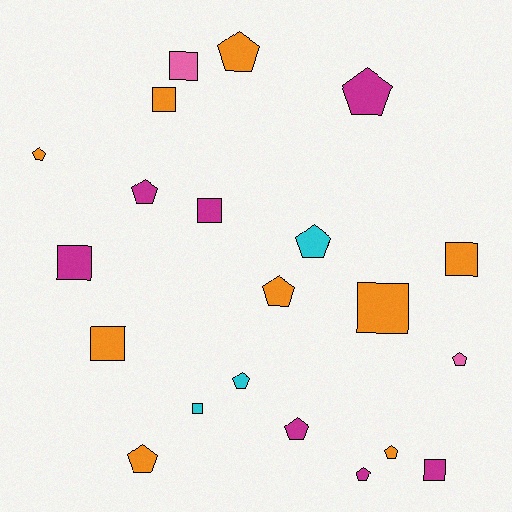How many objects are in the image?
There are 21 objects.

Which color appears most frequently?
Orange, with 9 objects.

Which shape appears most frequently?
Pentagon, with 12 objects.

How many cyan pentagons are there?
There are 2 cyan pentagons.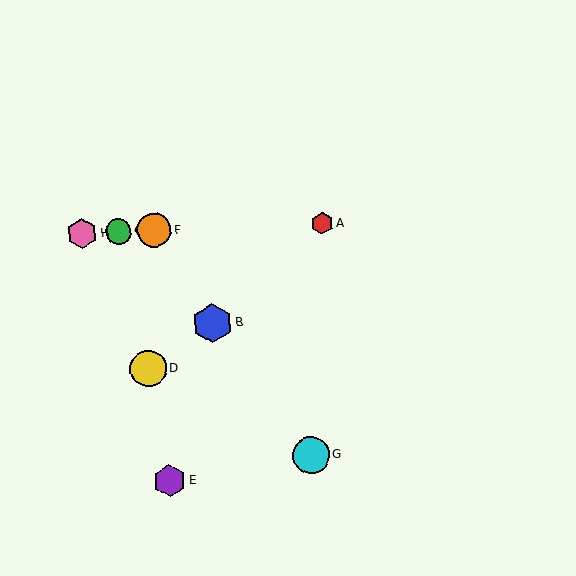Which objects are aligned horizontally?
Objects A, C, F, H are aligned horizontally.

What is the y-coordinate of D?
Object D is at y≈369.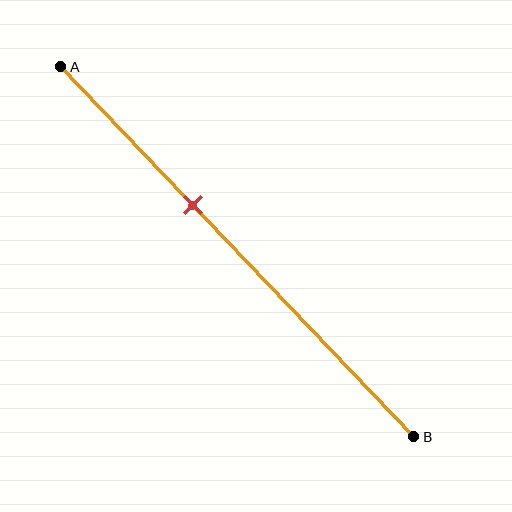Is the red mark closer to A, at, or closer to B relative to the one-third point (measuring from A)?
The red mark is closer to point B than the one-third point of segment AB.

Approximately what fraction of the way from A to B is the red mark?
The red mark is approximately 35% of the way from A to B.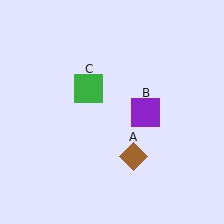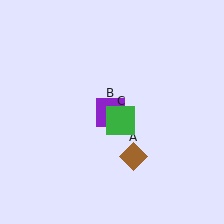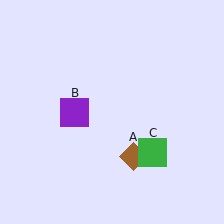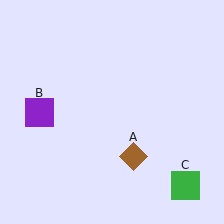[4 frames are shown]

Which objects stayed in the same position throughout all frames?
Brown diamond (object A) remained stationary.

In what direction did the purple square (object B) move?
The purple square (object B) moved left.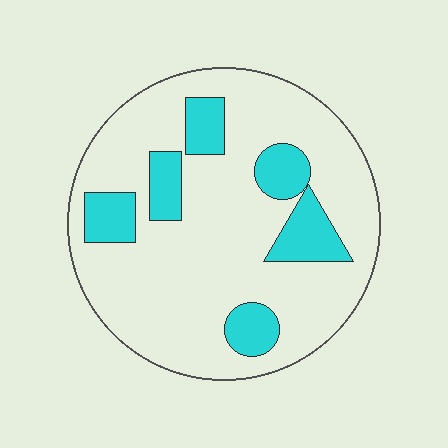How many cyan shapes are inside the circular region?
6.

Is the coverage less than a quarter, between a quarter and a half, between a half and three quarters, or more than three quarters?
Less than a quarter.